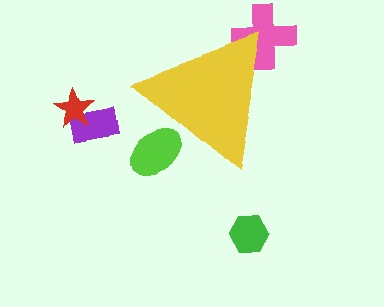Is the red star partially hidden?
No, the red star is fully visible.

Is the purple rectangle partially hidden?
No, the purple rectangle is fully visible.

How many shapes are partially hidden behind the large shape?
2 shapes are partially hidden.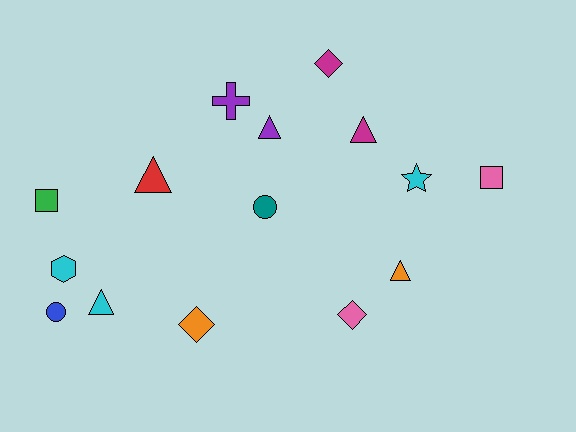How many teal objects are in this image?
There is 1 teal object.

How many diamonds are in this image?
There are 3 diamonds.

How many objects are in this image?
There are 15 objects.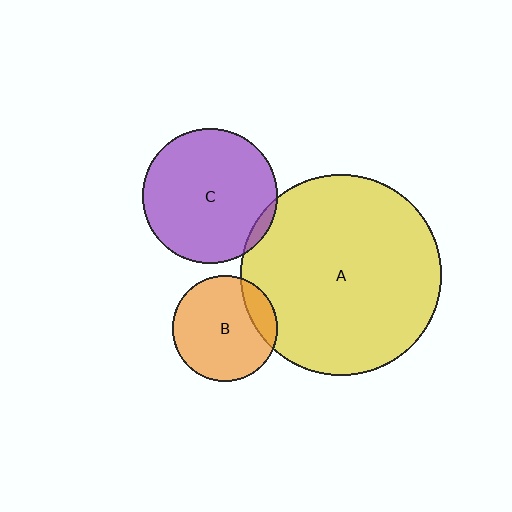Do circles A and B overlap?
Yes.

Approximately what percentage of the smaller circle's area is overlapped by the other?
Approximately 15%.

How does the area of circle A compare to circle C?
Approximately 2.2 times.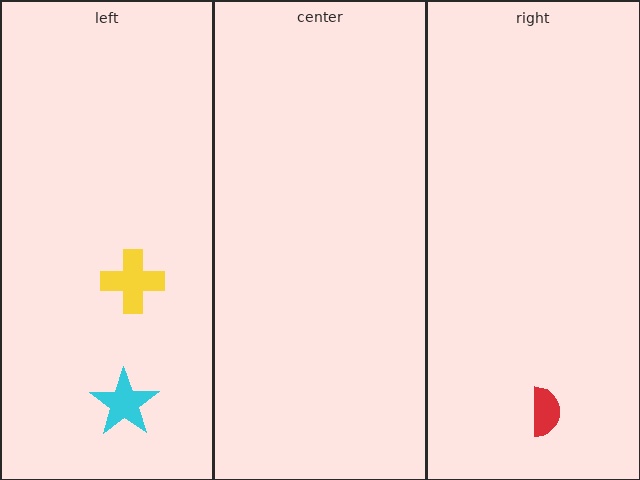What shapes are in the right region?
The red semicircle.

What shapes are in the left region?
The cyan star, the yellow cross.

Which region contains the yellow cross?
The left region.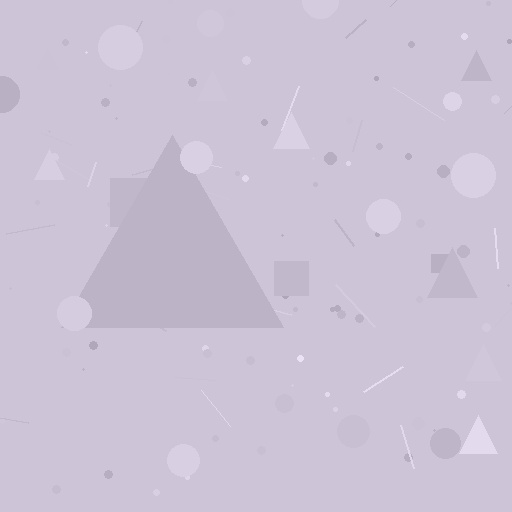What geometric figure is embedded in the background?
A triangle is embedded in the background.